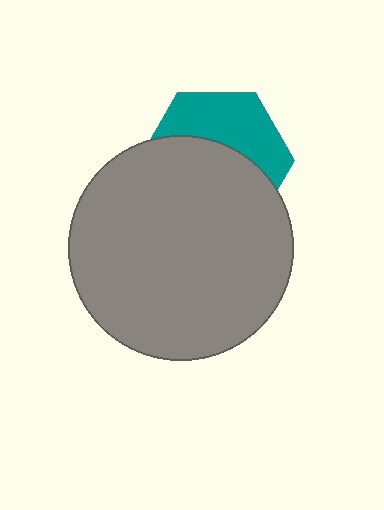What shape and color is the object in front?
The object in front is a gray circle.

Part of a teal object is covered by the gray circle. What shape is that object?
It is a hexagon.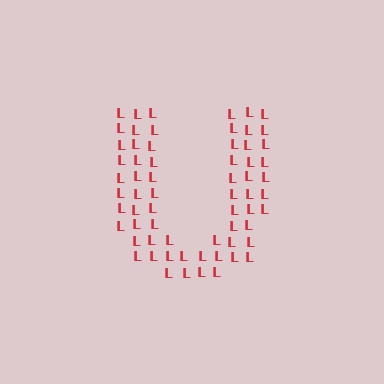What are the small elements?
The small elements are letter L's.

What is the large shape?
The large shape is the letter U.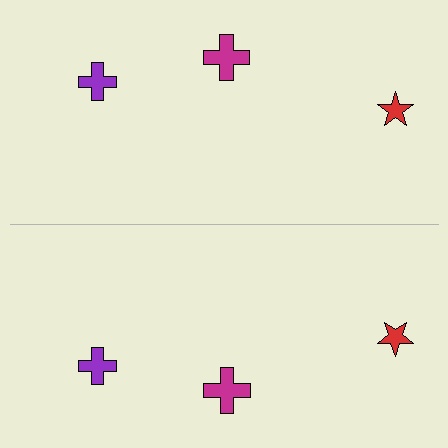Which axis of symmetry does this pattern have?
The pattern has a horizontal axis of symmetry running through the center of the image.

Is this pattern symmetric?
Yes, this pattern has bilateral (reflection) symmetry.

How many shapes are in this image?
There are 6 shapes in this image.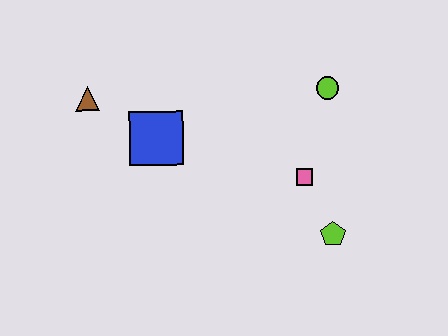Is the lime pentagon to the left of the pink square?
No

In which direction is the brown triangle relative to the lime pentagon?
The brown triangle is to the left of the lime pentagon.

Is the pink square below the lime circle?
Yes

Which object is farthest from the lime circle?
The brown triangle is farthest from the lime circle.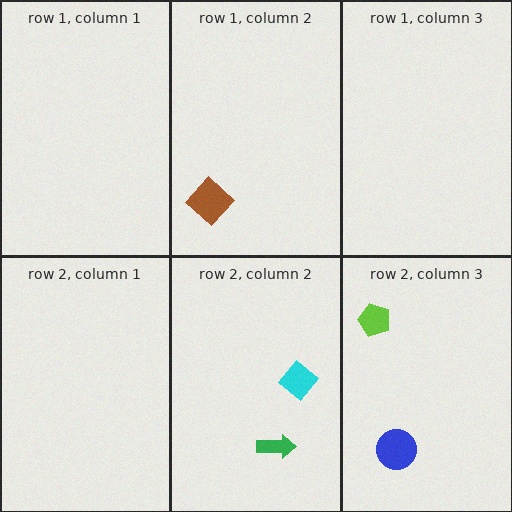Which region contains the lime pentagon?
The row 2, column 3 region.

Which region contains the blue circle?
The row 2, column 3 region.